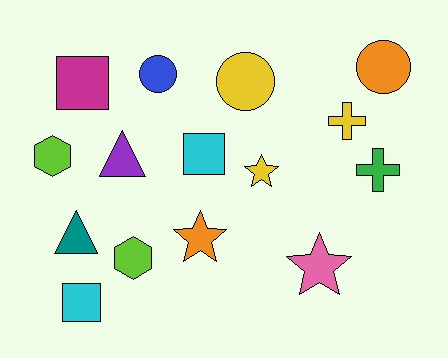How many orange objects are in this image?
There are 2 orange objects.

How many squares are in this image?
There are 3 squares.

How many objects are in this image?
There are 15 objects.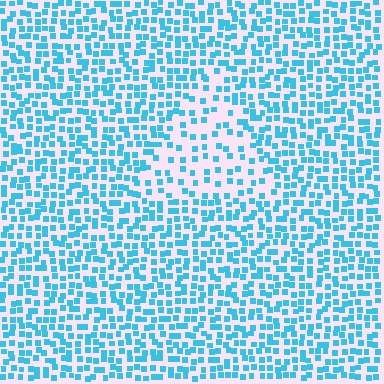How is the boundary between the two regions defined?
The boundary is defined by a change in element density (approximately 2.0x ratio). All elements are the same color, size, and shape.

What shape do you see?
I see a triangle.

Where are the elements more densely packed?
The elements are more densely packed outside the triangle boundary.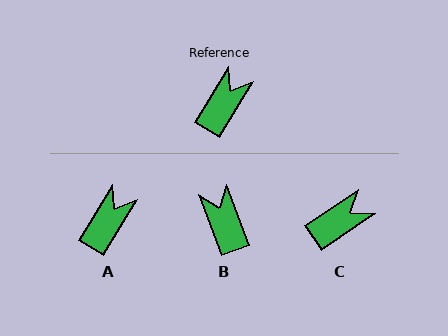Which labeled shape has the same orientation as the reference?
A.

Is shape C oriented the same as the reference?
No, it is off by about 25 degrees.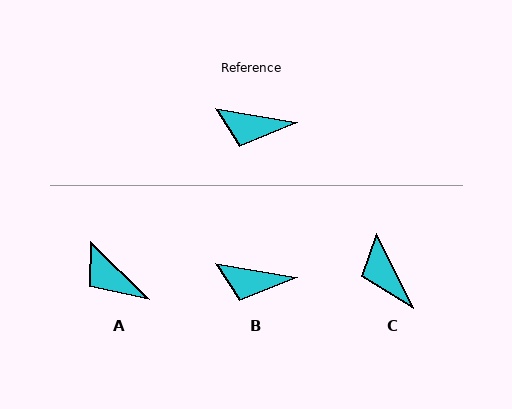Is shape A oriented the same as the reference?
No, it is off by about 34 degrees.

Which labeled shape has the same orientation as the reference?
B.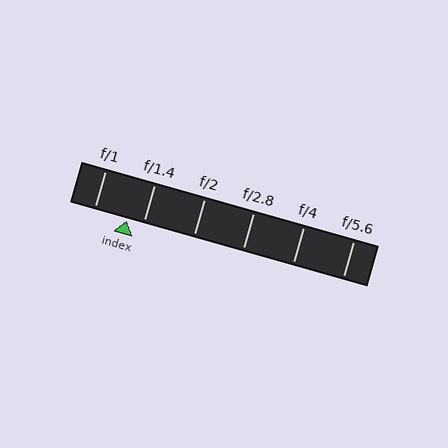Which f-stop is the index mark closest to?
The index mark is closest to f/1.4.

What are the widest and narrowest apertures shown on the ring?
The widest aperture shown is f/1 and the narrowest is f/5.6.